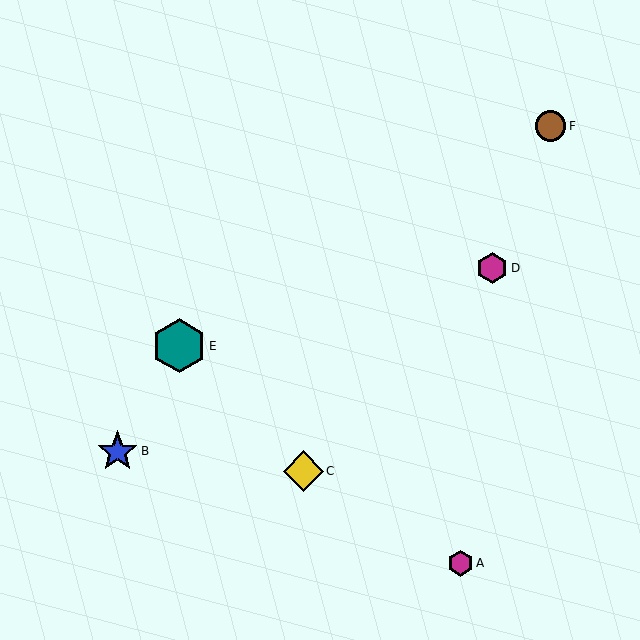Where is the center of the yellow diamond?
The center of the yellow diamond is at (303, 471).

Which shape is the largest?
The teal hexagon (labeled E) is the largest.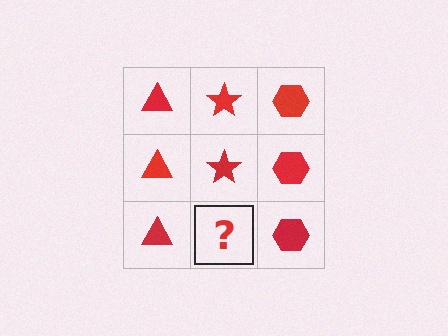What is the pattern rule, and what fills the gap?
The rule is that each column has a consistent shape. The gap should be filled with a red star.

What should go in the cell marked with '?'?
The missing cell should contain a red star.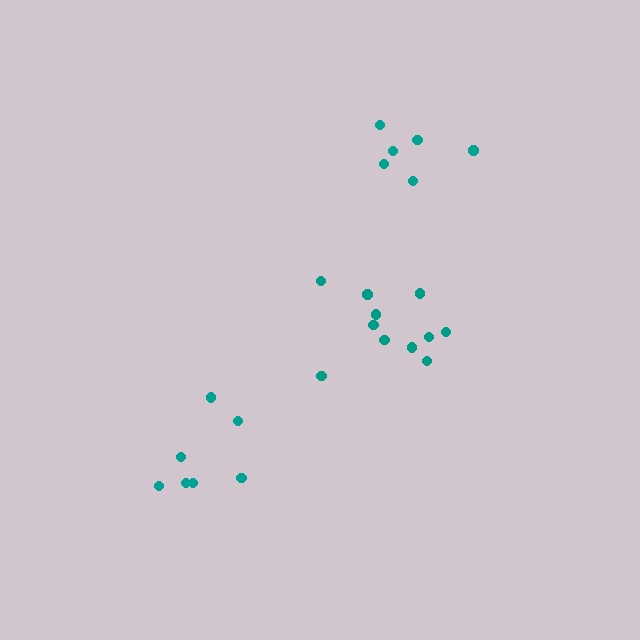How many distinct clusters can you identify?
There are 3 distinct clusters.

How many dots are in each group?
Group 1: 6 dots, Group 2: 7 dots, Group 3: 11 dots (24 total).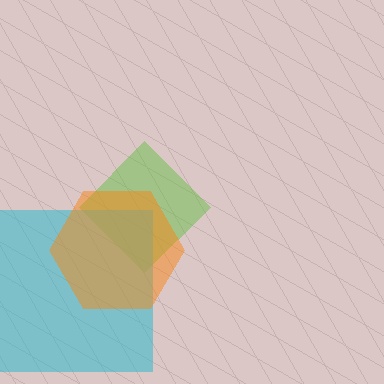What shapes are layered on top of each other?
The layered shapes are: a lime diamond, a cyan square, an orange hexagon.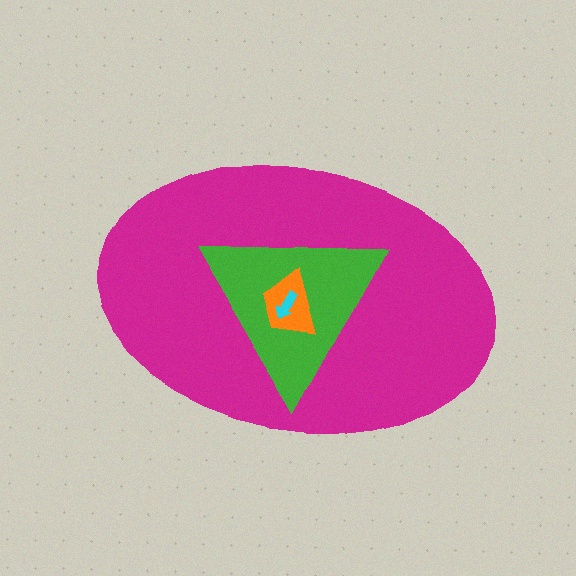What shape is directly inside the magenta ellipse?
The green triangle.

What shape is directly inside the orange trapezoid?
The cyan arrow.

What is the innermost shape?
The cyan arrow.